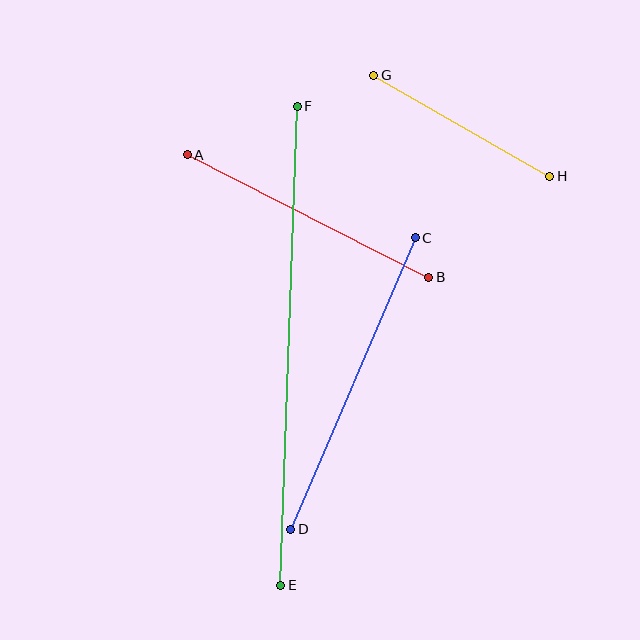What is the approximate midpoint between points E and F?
The midpoint is at approximately (289, 346) pixels.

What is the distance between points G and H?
The distance is approximately 203 pixels.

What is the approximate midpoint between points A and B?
The midpoint is at approximately (308, 216) pixels.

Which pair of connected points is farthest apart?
Points E and F are farthest apart.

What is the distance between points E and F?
The distance is approximately 479 pixels.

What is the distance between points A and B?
The distance is approximately 271 pixels.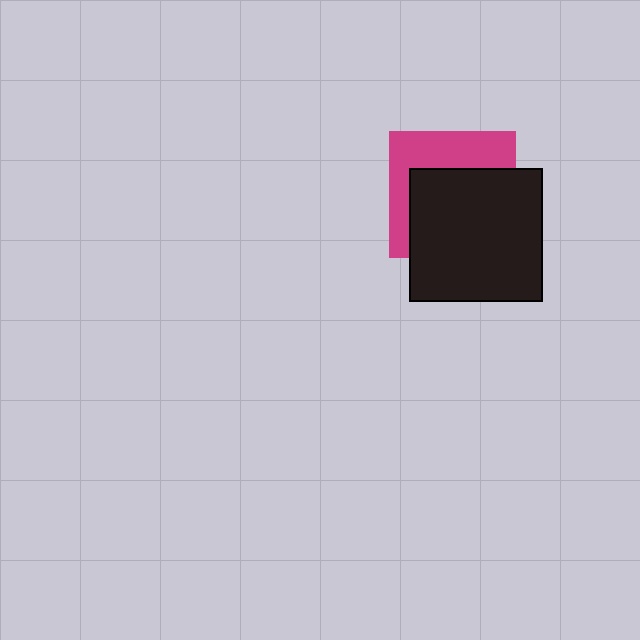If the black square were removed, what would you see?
You would see the complete magenta square.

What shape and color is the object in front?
The object in front is a black square.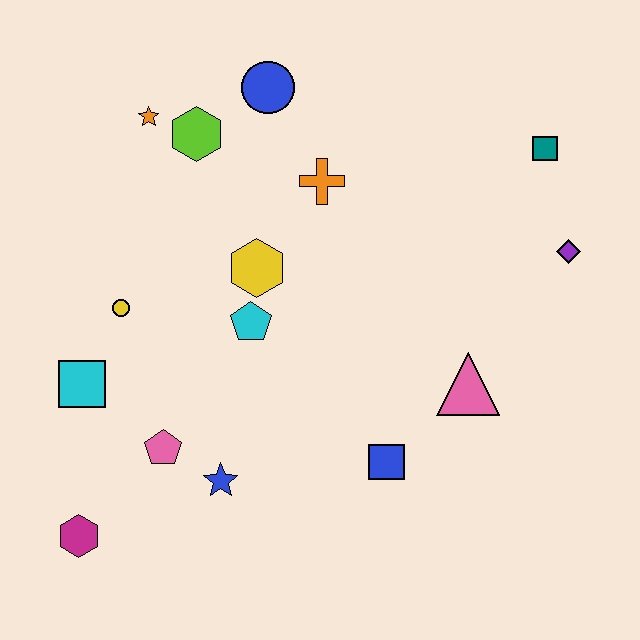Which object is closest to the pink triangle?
The blue square is closest to the pink triangle.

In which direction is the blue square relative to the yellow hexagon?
The blue square is below the yellow hexagon.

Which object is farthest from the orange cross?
The magenta hexagon is farthest from the orange cross.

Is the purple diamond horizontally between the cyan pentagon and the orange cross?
No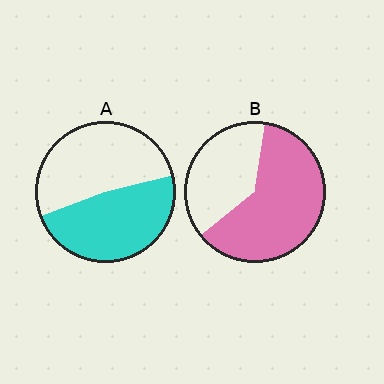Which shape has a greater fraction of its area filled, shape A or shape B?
Shape B.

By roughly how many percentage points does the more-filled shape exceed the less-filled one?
By roughly 15 percentage points (B over A).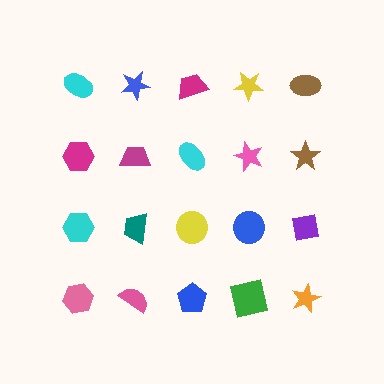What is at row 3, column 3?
A yellow circle.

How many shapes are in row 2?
5 shapes.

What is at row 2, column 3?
A cyan ellipse.